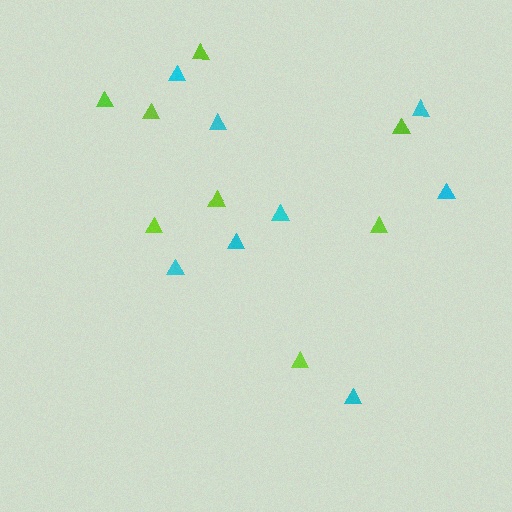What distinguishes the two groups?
There are 2 groups: one group of lime triangles (8) and one group of cyan triangles (8).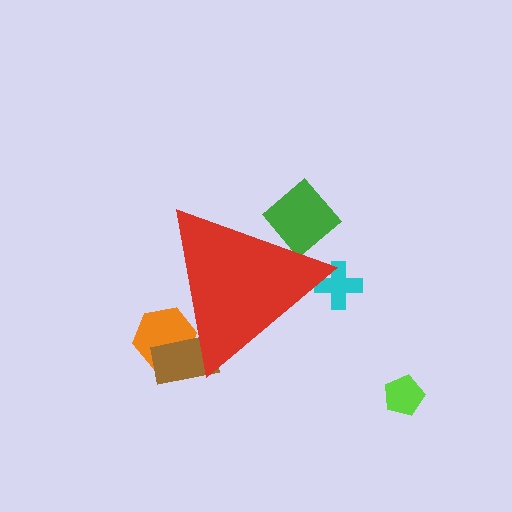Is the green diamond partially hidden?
Yes, the green diamond is partially hidden behind the red triangle.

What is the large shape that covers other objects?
A red triangle.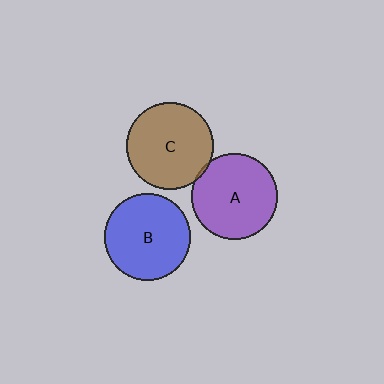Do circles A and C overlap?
Yes.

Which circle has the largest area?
Circle C (brown).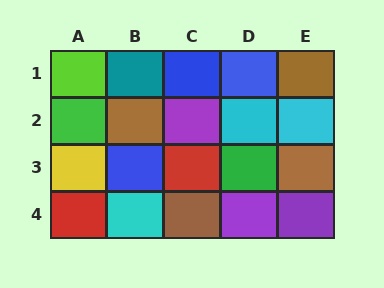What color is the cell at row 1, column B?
Teal.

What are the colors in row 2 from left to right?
Green, brown, purple, cyan, cyan.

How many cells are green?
2 cells are green.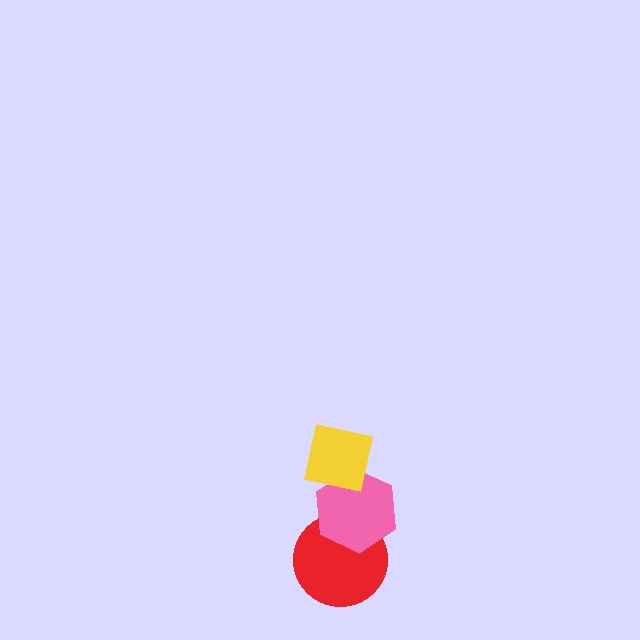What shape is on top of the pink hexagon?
The yellow square is on top of the pink hexagon.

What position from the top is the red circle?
The red circle is 3rd from the top.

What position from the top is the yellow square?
The yellow square is 1st from the top.